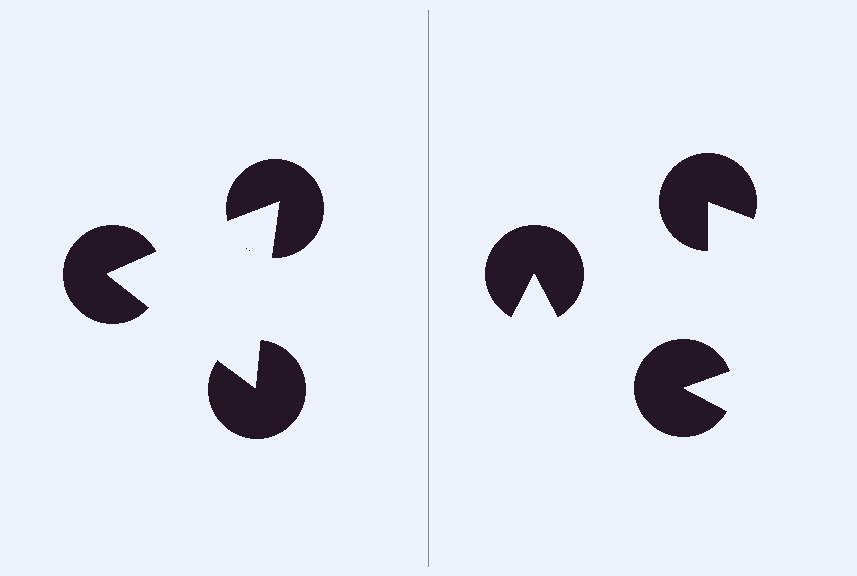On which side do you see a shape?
An illusory triangle appears on the left side. On the right side the wedge cuts are rotated, so no coherent shape forms.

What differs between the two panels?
The pac-man discs are positioned identically on both sides; only the wedge orientations differ. On the left they align to a triangle; on the right they are misaligned.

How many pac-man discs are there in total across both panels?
6 — 3 on each side.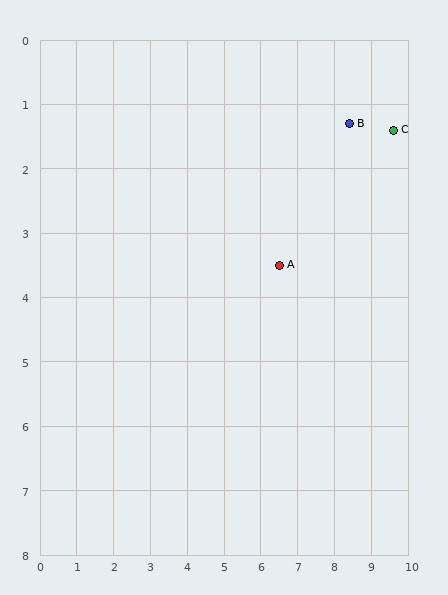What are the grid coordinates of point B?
Point B is at approximately (8.4, 1.3).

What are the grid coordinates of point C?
Point C is at approximately (9.6, 1.4).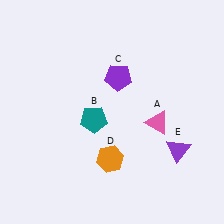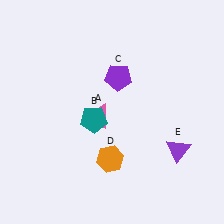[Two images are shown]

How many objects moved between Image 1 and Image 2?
1 object moved between the two images.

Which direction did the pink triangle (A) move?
The pink triangle (A) moved left.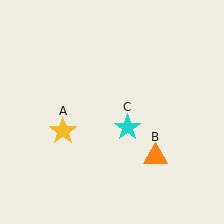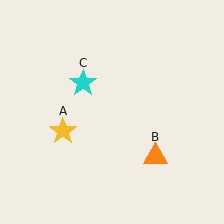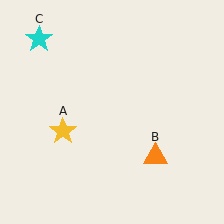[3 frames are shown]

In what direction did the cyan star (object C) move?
The cyan star (object C) moved up and to the left.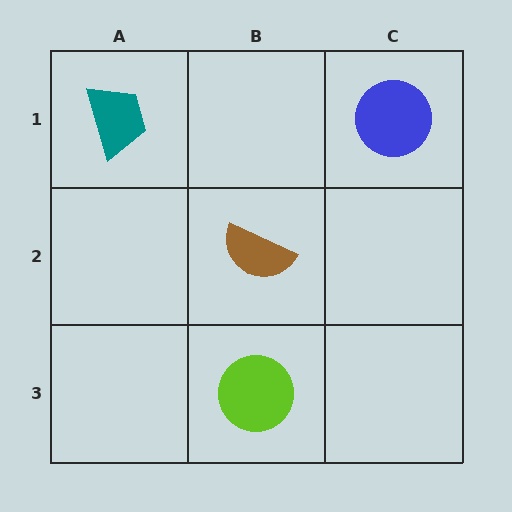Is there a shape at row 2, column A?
No, that cell is empty.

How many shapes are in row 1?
2 shapes.